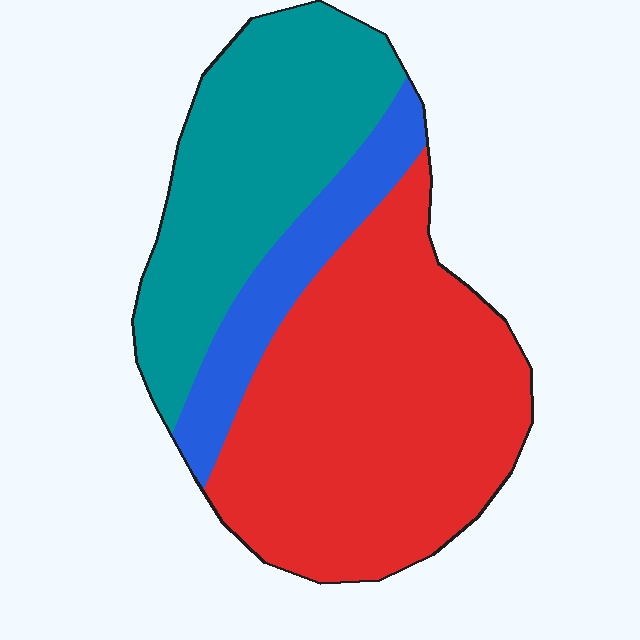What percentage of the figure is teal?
Teal covers 33% of the figure.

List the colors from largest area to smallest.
From largest to smallest: red, teal, blue.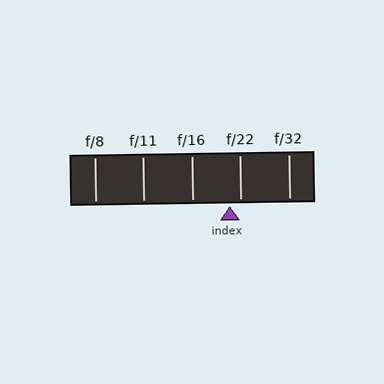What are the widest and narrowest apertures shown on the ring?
The widest aperture shown is f/8 and the narrowest is f/32.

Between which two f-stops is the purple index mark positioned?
The index mark is between f/16 and f/22.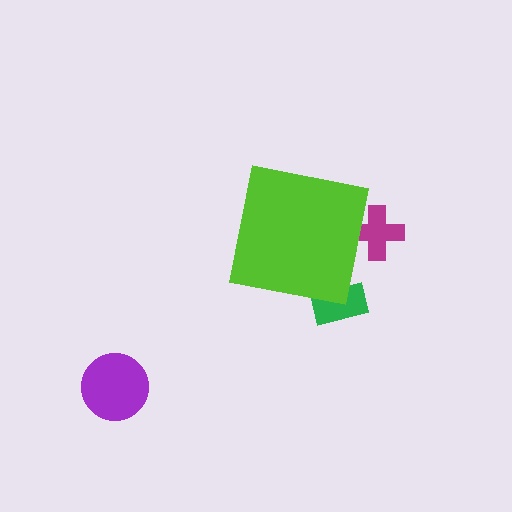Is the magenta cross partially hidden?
Yes, the magenta cross is partially hidden behind the lime square.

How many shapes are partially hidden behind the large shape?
2 shapes are partially hidden.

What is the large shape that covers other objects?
A lime square.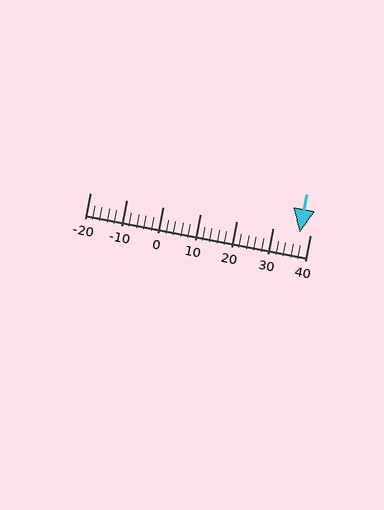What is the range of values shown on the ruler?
The ruler shows values from -20 to 40.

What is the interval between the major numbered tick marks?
The major tick marks are spaced 10 units apart.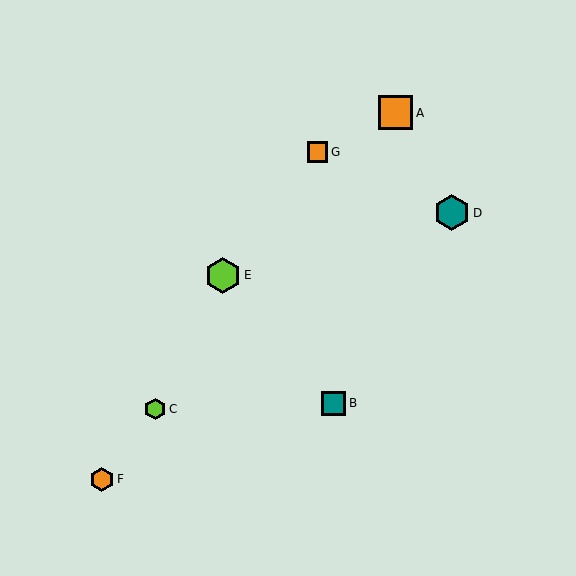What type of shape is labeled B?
Shape B is a teal square.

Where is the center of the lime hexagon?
The center of the lime hexagon is at (155, 409).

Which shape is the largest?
The teal hexagon (labeled D) is the largest.